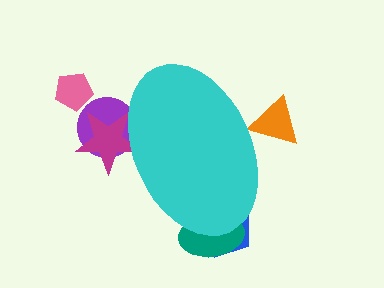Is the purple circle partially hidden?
Yes, the purple circle is partially hidden behind the cyan ellipse.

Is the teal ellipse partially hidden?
Yes, the teal ellipse is partially hidden behind the cyan ellipse.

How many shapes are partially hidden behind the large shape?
5 shapes are partially hidden.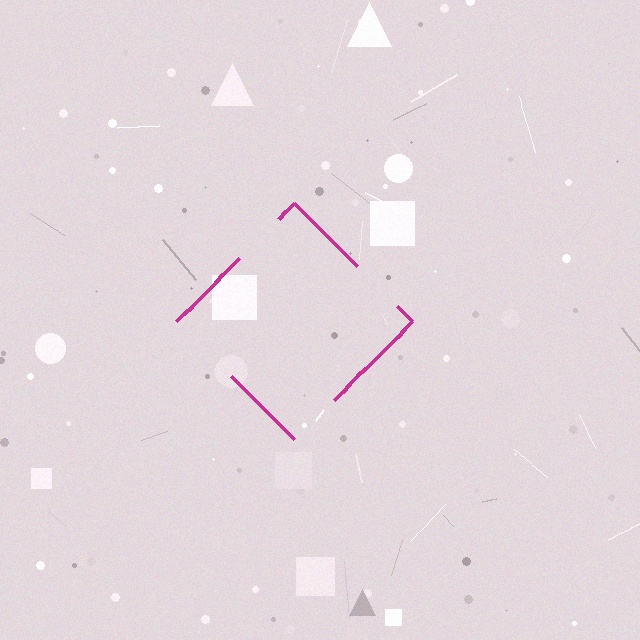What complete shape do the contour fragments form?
The contour fragments form a diamond.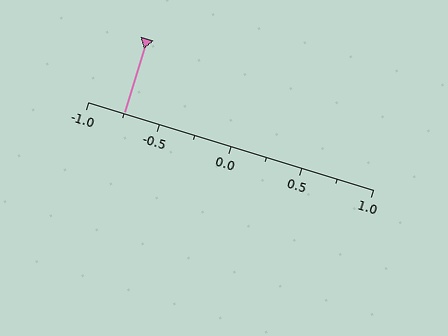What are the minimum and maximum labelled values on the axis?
The axis runs from -1.0 to 1.0.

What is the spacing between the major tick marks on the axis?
The major ticks are spaced 0.5 apart.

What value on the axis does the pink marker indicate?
The marker indicates approximately -0.75.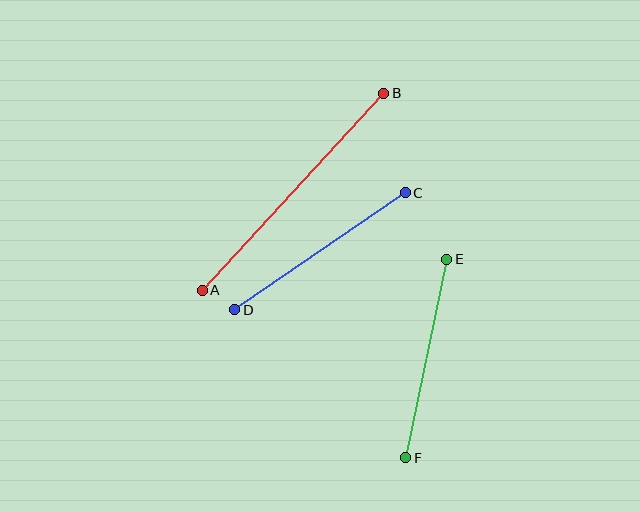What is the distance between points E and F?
The distance is approximately 203 pixels.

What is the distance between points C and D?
The distance is approximately 207 pixels.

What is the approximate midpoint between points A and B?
The midpoint is at approximately (293, 192) pixels.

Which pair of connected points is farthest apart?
Points A and B are farthest apart.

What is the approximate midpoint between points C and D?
The midpoint is at approximately (320, 251) pixels.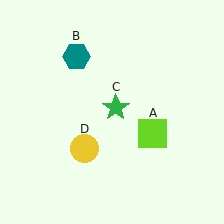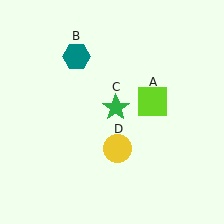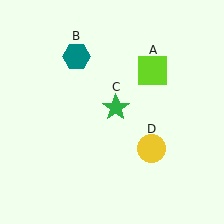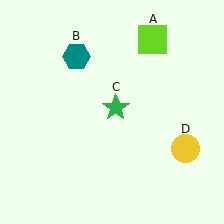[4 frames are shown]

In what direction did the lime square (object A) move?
The lime square (object A) moved up.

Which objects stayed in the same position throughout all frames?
Teal hexagon (object B) and green star (object C) remained stationary.